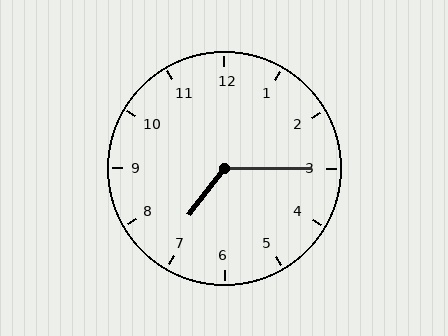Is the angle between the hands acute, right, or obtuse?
It is obtuse.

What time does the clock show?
7:15.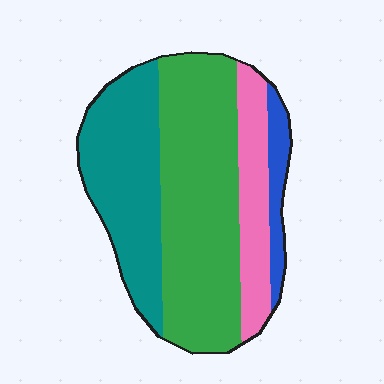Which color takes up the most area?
Green, at roughly 45%.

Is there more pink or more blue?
Pink.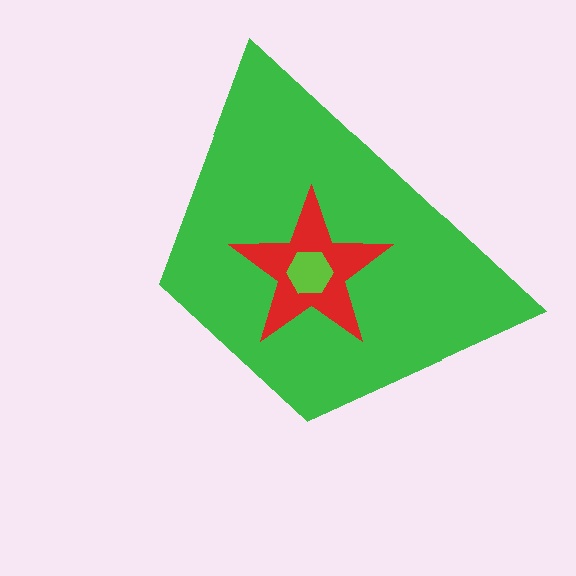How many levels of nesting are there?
3.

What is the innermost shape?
The lime hexagon.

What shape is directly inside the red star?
The lime hexagon.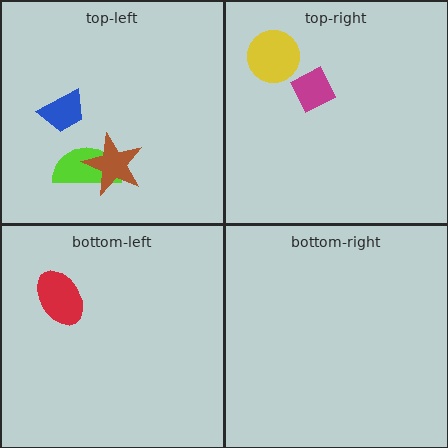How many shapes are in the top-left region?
3.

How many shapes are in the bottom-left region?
1.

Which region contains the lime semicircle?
The top-left region.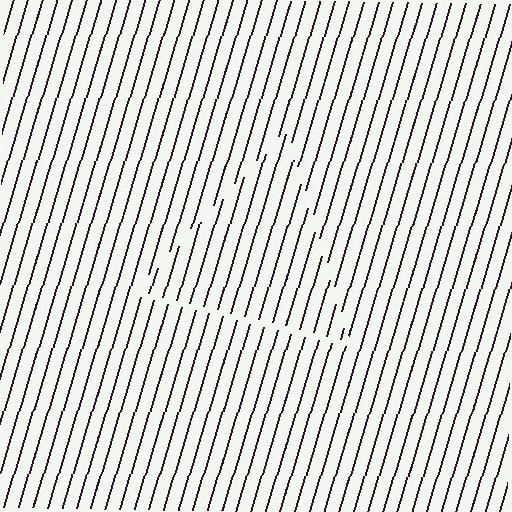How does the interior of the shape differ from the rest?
The interior of the shape contains the same grating, shifted by half a period — the contour is defined by the phase discontinuity where line-ends from the inner and outer gratings abut.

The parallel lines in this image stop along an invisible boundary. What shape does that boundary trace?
An illusory triangle. The interior of the shape contains the same grating, shifted by half a period — the contour is defined by the phase discontinuity where line-ends from the inner and outer gratings abut.